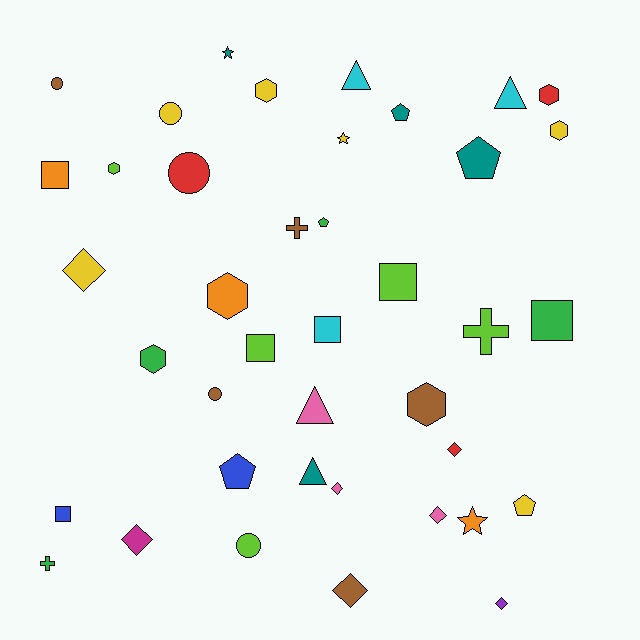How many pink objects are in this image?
There are 3 pink objects.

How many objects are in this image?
There are 40 objects.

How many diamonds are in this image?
There are 7 diamonds.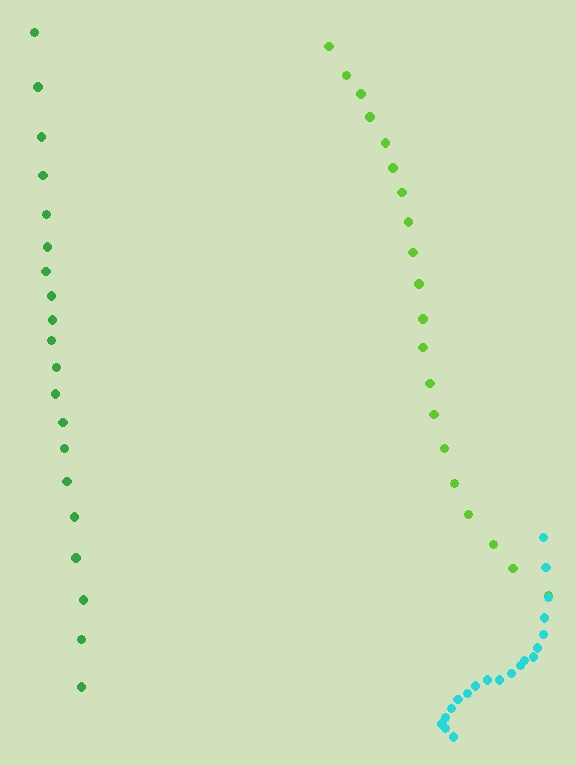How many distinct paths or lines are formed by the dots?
There are 3 distinct paths.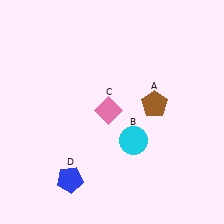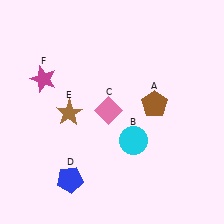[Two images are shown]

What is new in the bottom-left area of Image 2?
A brown star (E) was added in the bottom-left area of Image 2.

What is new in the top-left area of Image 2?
A magenta star (F) was added in the top-left area of Image 2.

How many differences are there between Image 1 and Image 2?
There are 2 differences between the two images.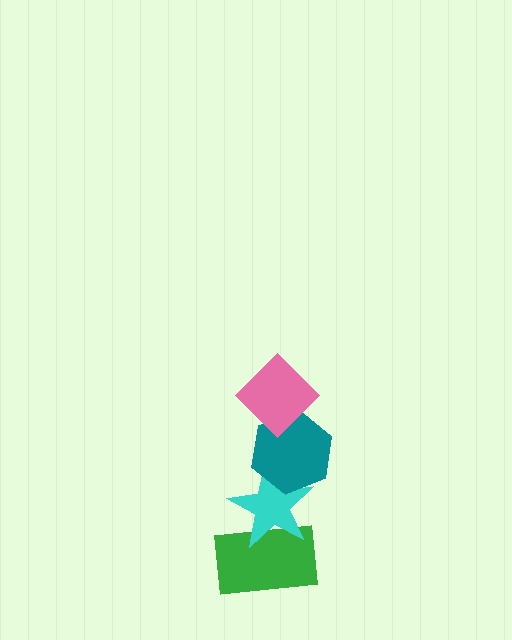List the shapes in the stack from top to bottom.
From top to bottom: the pink diamond, the teal hexagon, the cyan star, the green rectangle.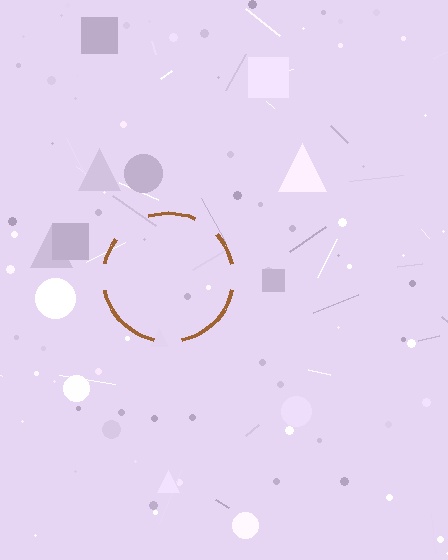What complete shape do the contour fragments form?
The contour fragments form a circle.